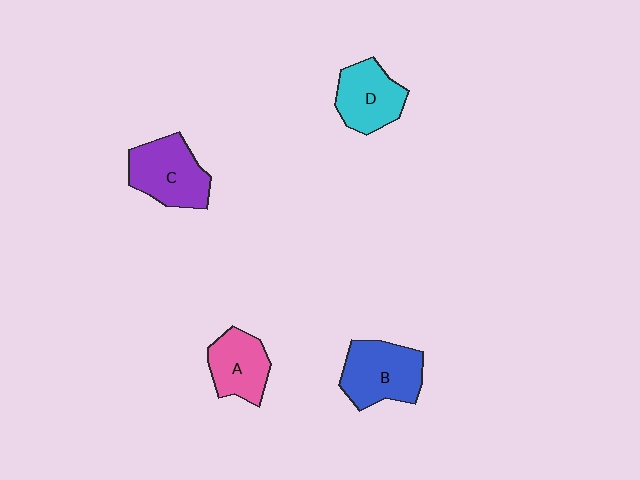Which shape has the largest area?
Shape B (blue).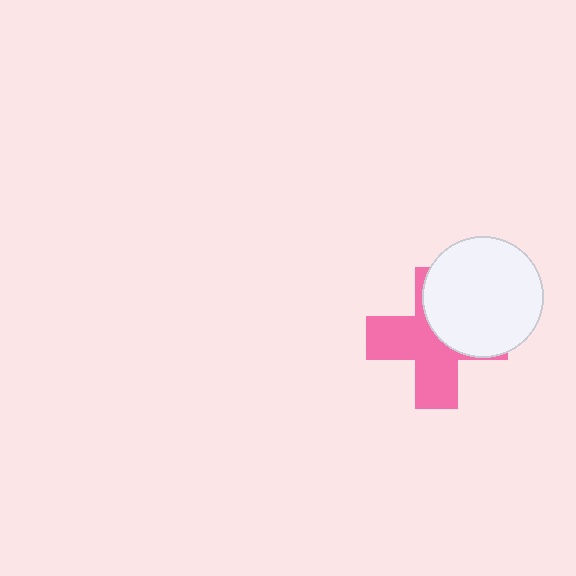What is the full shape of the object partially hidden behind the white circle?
The partially hidden object is a pink cross.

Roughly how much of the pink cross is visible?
About half of it is visible (roughly 57%).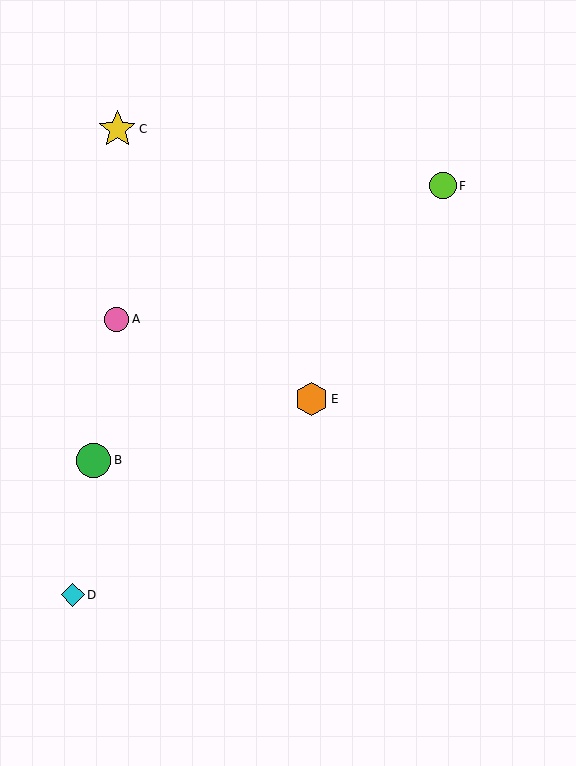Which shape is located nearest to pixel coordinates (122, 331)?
The pink circle (labeled A) at (117, 319) is nearest to that location.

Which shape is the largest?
The yellow star (labeled C) is the largest.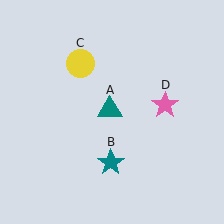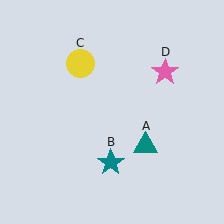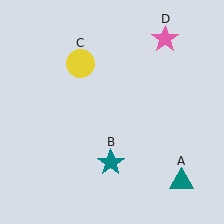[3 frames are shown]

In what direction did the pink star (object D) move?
The pink star (object D) moved up.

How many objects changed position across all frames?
2 objects changed position: teal triangle (object A), pink star (object D).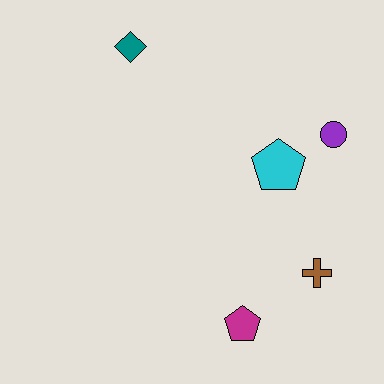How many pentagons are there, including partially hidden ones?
There are 2 pentagons.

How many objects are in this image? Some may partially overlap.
There are 5 objects.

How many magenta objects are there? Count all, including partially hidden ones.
There is 1 magenta object.